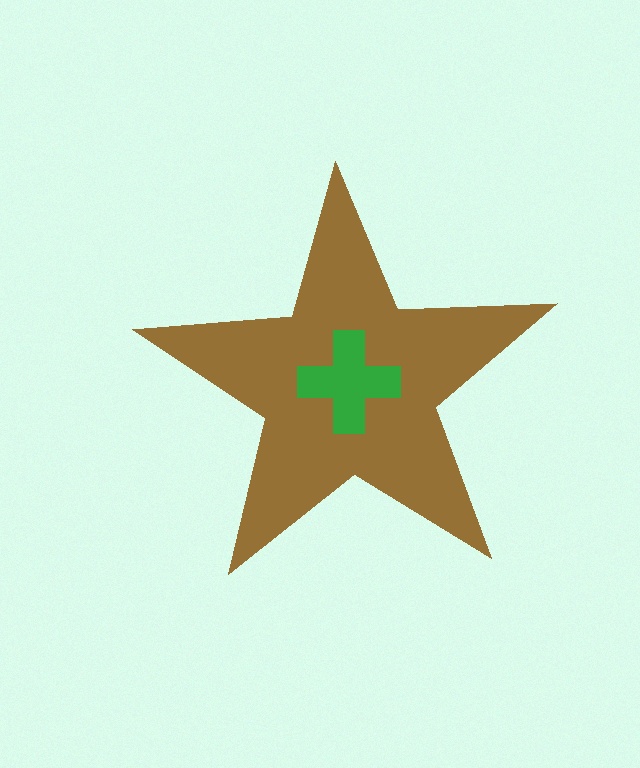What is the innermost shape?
The green cross.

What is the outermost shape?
The brown star.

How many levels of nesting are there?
2.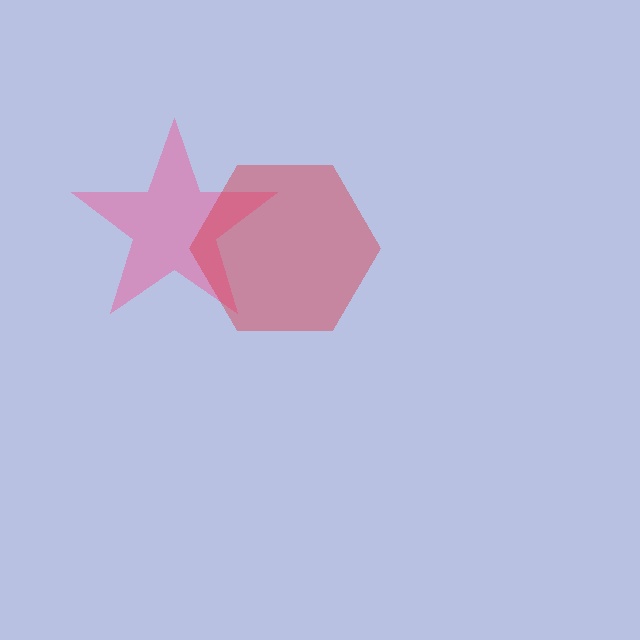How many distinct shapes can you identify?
There are 2 distinct shapes: a pink star, a red hexagon.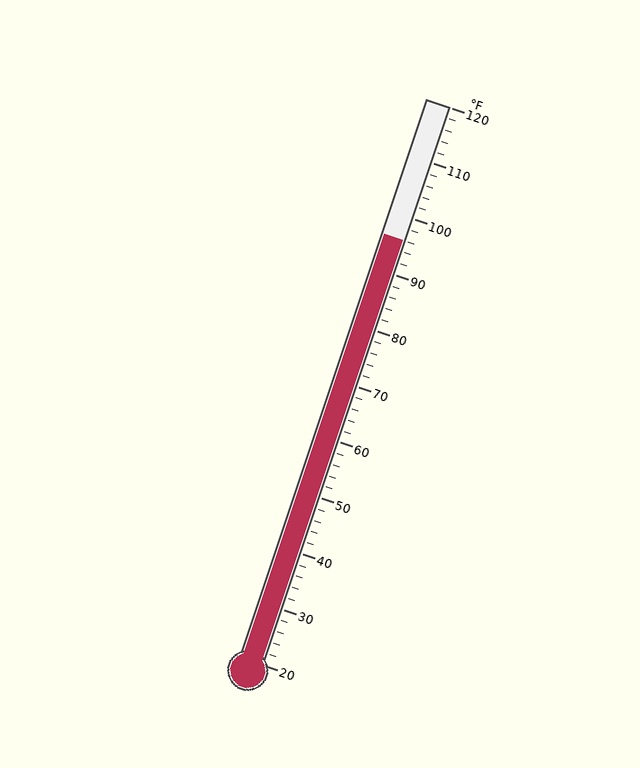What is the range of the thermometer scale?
The thermometer scale ranges from 20°F to 120°F.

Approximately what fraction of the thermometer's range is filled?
The thermometer is filled to approximately 75% of its range.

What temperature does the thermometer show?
The thermometer shows approximately 96°F.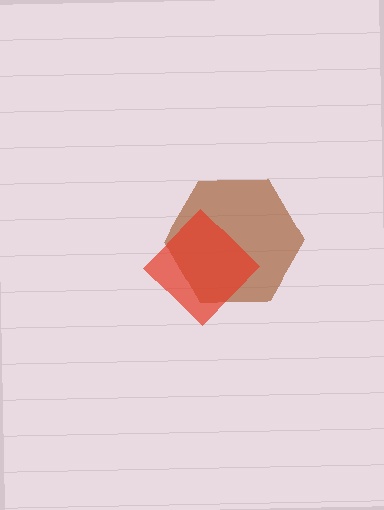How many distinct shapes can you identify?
There are 2 distinct shapes: a brown hexagon, a red diamond.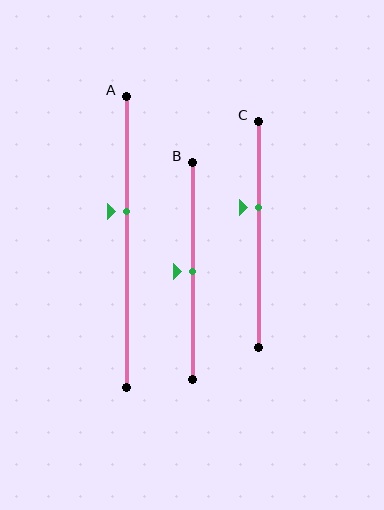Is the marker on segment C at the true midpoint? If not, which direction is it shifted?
No, the marker on segment C is shifted upward by about 12% of the segment length.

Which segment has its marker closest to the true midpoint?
Segment B has its marker closest to the true midpoint.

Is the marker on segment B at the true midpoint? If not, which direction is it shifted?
Yes, the marker on segment B is at the true midpoint.